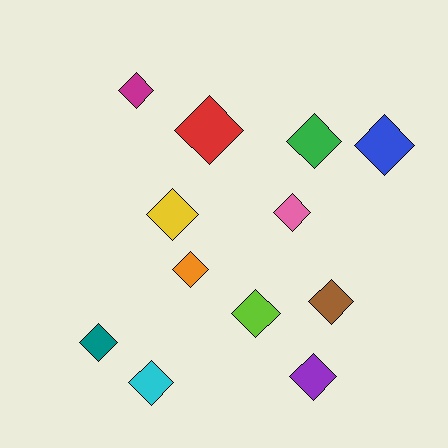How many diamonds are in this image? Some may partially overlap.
There are 12 diamonds.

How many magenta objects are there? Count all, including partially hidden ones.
There is 1 magenta object.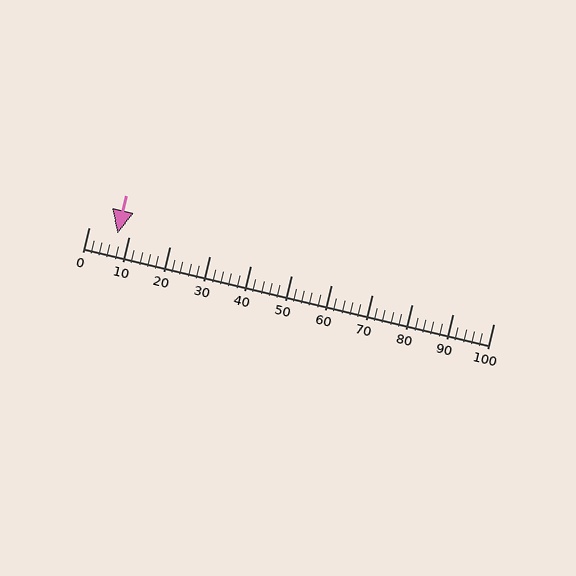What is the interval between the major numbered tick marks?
The major tick marks are spaced 10 units apart.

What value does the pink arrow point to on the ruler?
The pink arrow points to approximately 7.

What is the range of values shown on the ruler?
The ruler shows values from 0 to 100.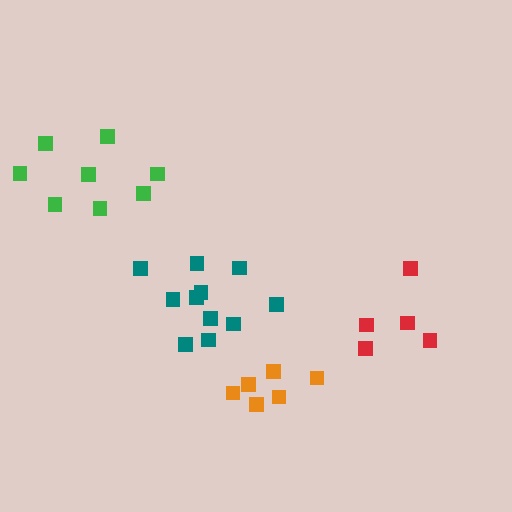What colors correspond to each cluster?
The clusters are colored: orange, green, teal, red.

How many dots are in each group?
Group 1: 6 dots, Group 2: 8 dots, Group 3: 11 dots, Group 4: 5 dots (30 total).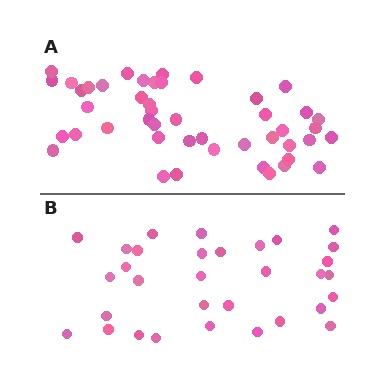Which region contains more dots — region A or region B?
Region A (the top region) has more dots.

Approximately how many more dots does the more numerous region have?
Region A has approximately 15 more dots than region B.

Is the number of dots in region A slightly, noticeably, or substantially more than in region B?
Region A has noticeably more, but not dramatically so. The ratio is roughly 1.4 to 1.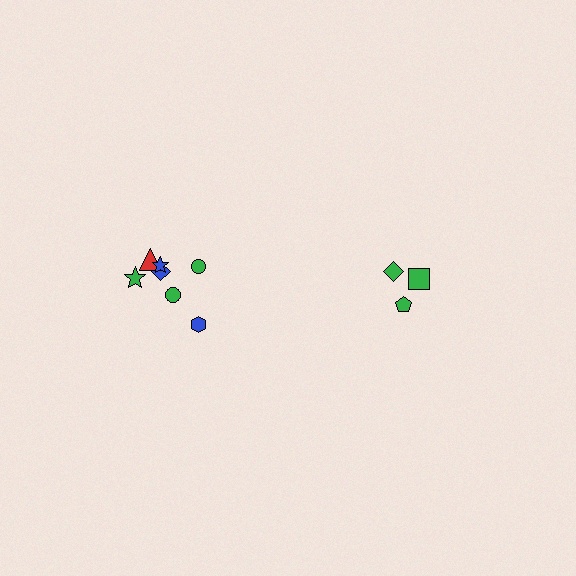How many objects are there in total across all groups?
There are 10 objects.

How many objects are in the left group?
There are 7 objects.